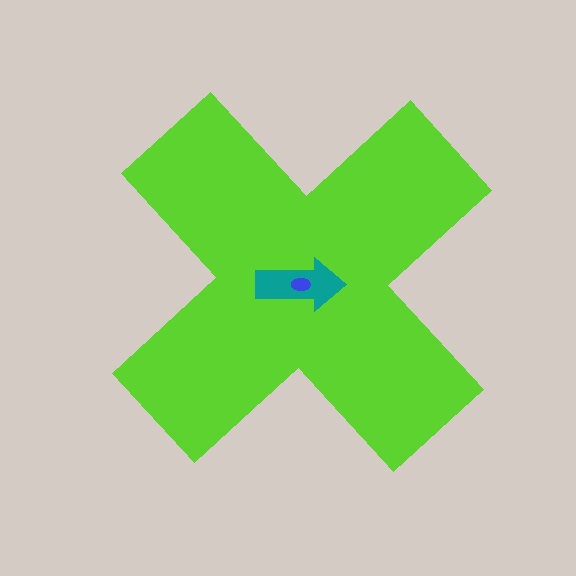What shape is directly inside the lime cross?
The teal arrow.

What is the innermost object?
The blue ellipse.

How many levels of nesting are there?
3.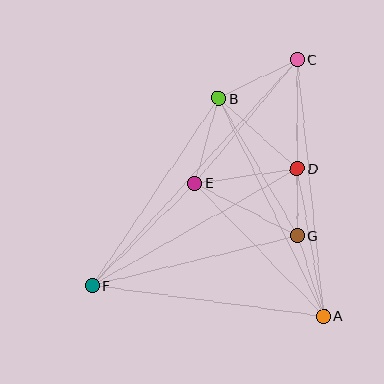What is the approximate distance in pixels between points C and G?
The distance between C and G is approximately 176 pixels.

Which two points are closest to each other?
Points D and G are closest to each other.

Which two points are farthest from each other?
Points C and F are farthest from each other.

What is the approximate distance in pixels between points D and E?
The distance between D and E is approximately 104 pixels.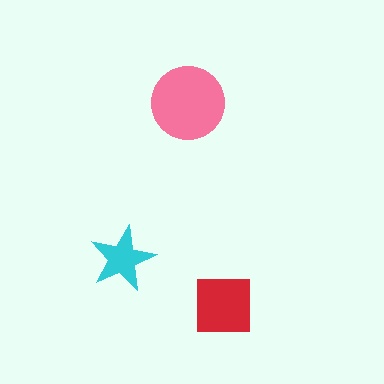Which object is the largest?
The pink circle.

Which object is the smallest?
The cyan star.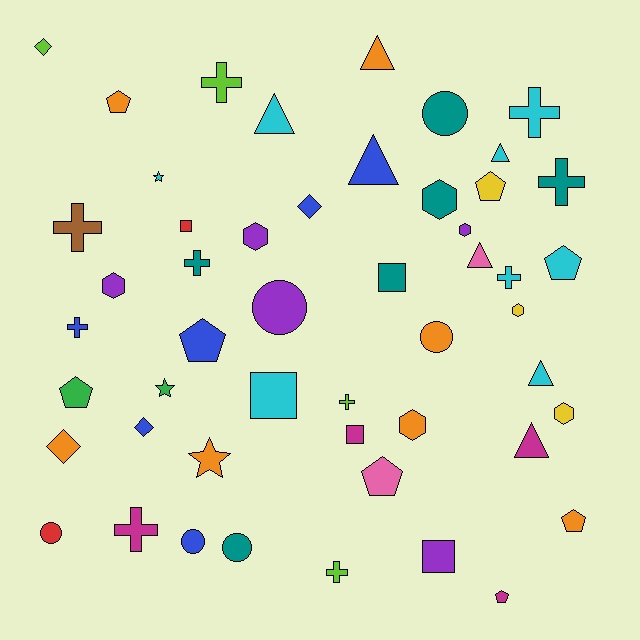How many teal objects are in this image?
There are 6 teal objects.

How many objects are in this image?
There are 50 objects.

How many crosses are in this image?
There are 10 crosses.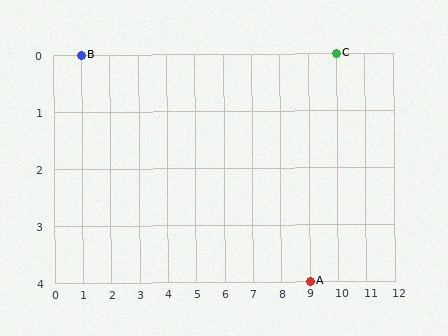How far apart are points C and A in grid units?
Points C and A are 1 column and 4 rows apart (about 4.1 grid units diagonally).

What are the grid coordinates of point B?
Point B is at grid coordinates (1, 0).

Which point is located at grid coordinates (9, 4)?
Point A is at (9, 4).